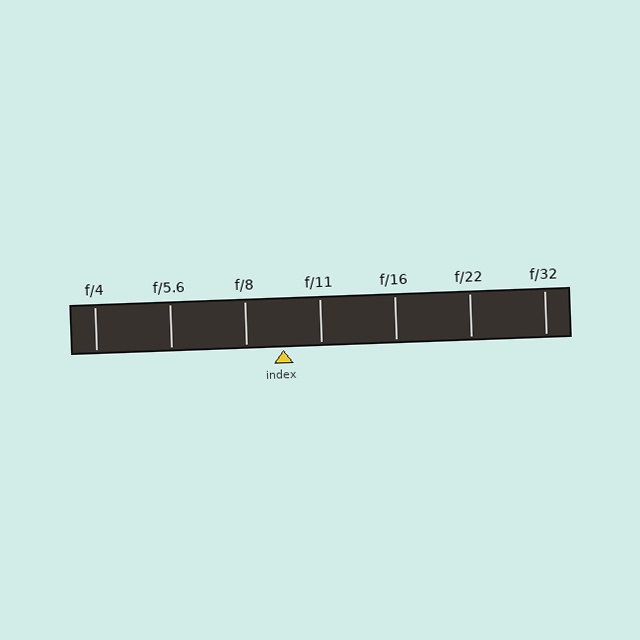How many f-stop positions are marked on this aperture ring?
There are 7 f-stop positions marked.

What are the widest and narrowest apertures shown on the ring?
The widest aperture shown is f/4 and the narrowest is f/32.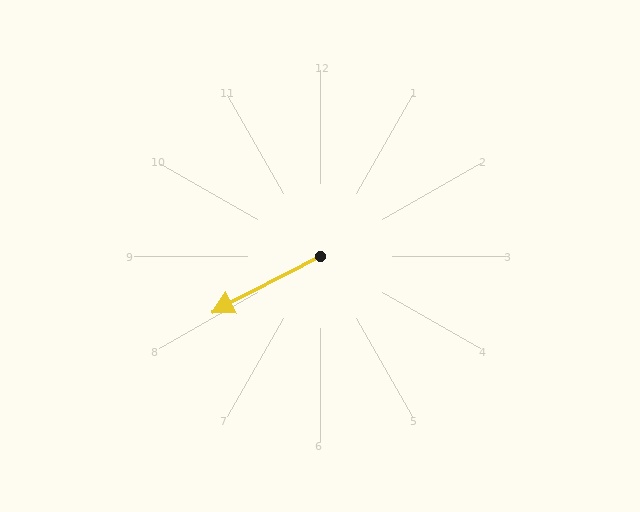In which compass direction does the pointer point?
Southwest.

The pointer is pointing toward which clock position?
Roughly 8 o'clock.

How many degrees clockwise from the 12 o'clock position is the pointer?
Approximately 243 degrees.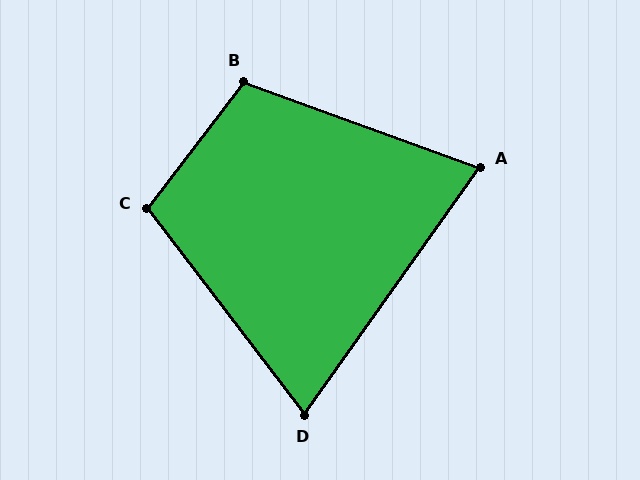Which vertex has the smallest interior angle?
D, at approximately 73 degrees.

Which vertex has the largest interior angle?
B, at approximately 107 degrees.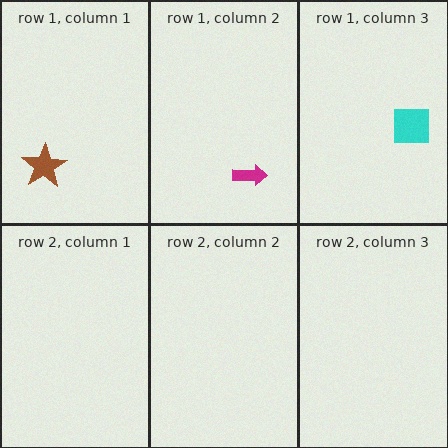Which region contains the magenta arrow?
The row 1, column 2 region.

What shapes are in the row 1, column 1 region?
The brown star.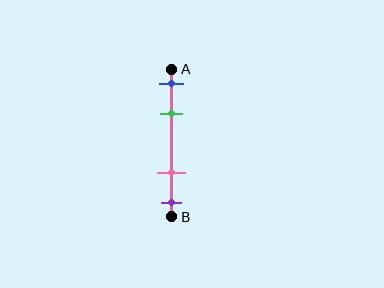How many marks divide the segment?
There are 4 marks dividing the segment.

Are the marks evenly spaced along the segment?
No, the marks are not evenly spaced.